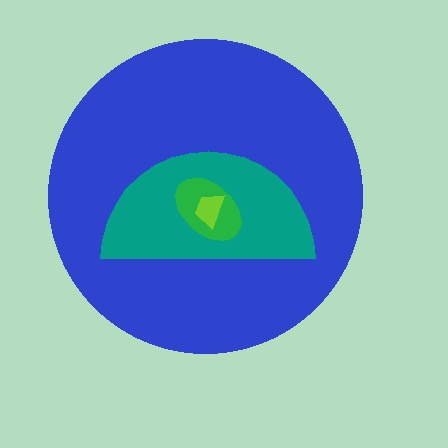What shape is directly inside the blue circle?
The teal semicircle.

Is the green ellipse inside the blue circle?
Yes.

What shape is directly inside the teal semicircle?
The green ellipse.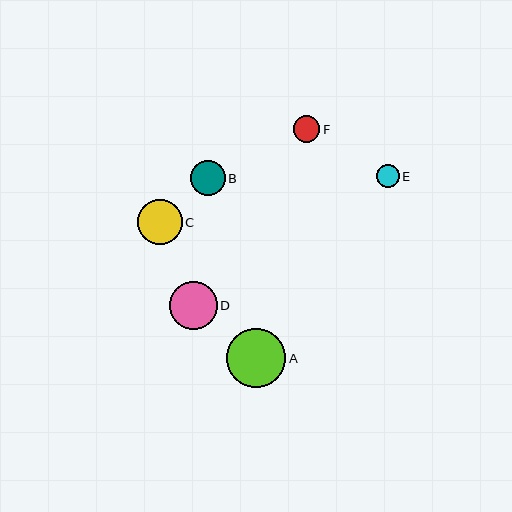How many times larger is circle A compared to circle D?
Circle A is approximately 1.2 times the size of circle D.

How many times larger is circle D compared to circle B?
Circle D is approximately 1.4 times the size of circle B.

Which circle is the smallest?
Circle E is the smallest with a size of approximately 23 pixels.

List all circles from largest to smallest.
From largest to smallest: A, D, C, B, F, E.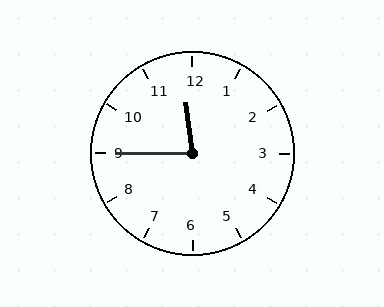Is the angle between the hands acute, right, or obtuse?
It is acute.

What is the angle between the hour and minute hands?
Approximately 82 degrees.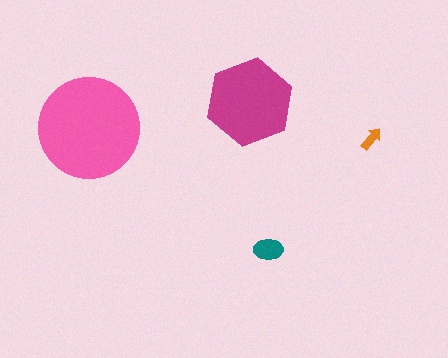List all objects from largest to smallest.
The pink circle, the magenta hexagon, the teal ellipse, the orange arrow.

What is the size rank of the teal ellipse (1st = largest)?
3rd.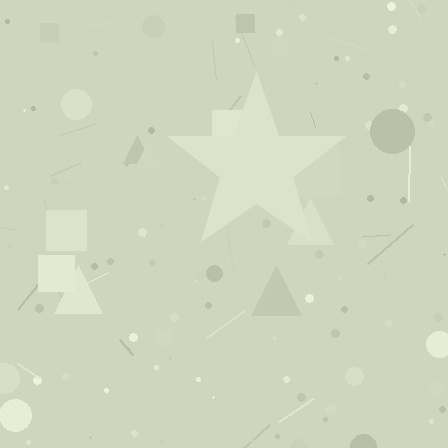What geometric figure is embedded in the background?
A star is embedded in the background.